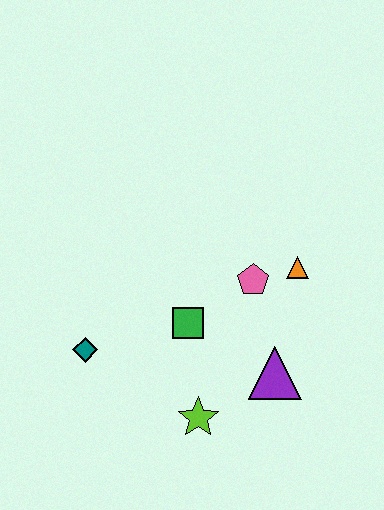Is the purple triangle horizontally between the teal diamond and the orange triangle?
Yes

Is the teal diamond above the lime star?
Yes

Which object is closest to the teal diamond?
The green square is closest to the teal diamond.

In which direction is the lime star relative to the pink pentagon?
The lime star is below the pink pentagon.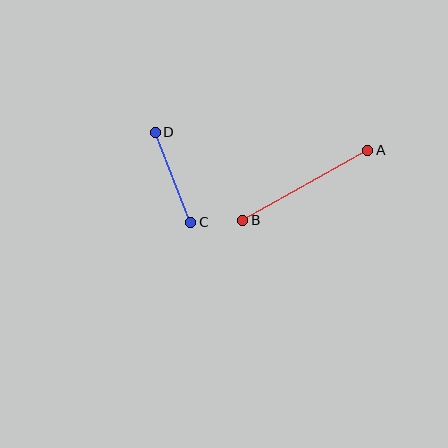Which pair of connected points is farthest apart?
Points A and B are farthest apart.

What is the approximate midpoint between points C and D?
The midpoint is at approximately (173, 177) pixels.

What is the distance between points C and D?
The distance is approximately 97 pixels.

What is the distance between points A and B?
The distance is approximately 143 pixels.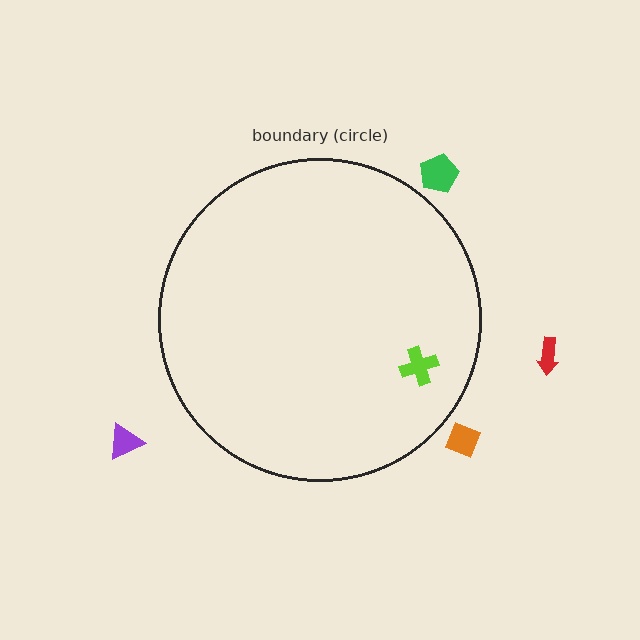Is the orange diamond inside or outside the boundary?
Outside.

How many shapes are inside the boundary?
1 inside, 4 outside.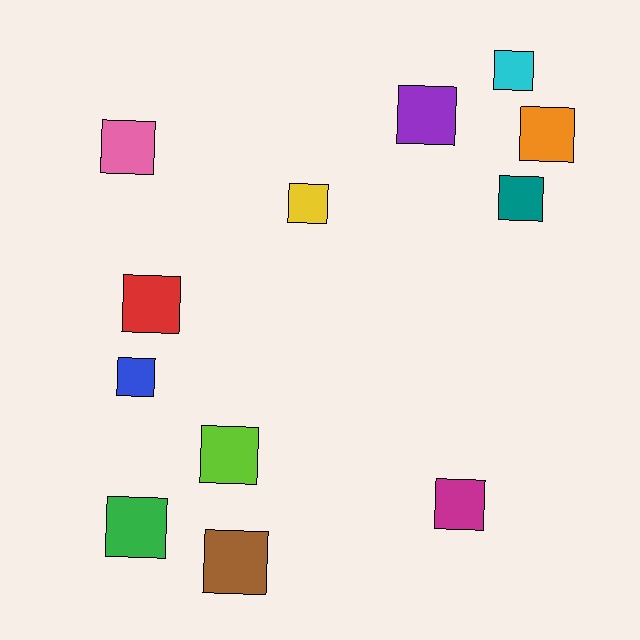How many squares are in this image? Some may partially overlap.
There are 12 squares.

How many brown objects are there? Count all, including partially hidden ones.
There is 1 brown object.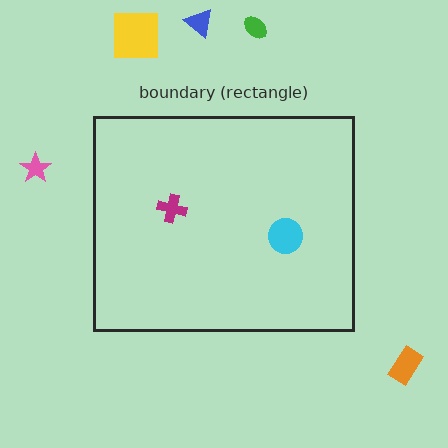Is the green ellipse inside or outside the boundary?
Outside.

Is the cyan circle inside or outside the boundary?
Inside.